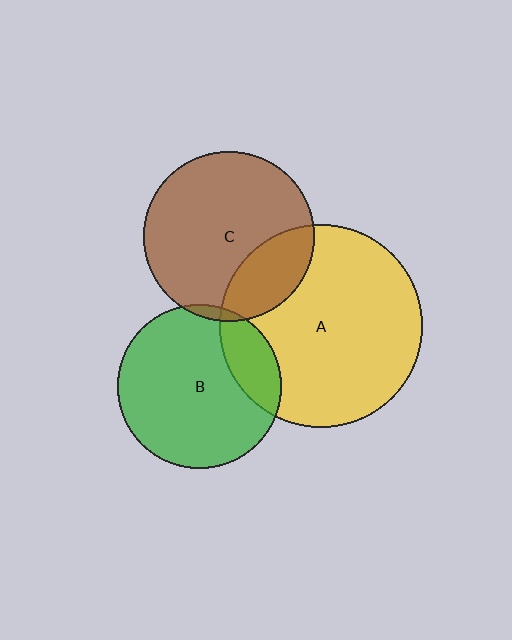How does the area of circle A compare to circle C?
Approximately 1.4 times.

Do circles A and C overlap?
Yes.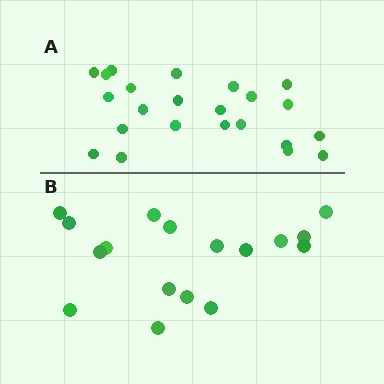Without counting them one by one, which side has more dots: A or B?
Region A (the top region) has more dots.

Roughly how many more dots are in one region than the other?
Region A has about 6 more dots than region B.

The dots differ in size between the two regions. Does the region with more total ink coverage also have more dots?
No. Region B has more total ink coverage because its dots are larger, but region A actually contains more individual dots. Total area can be misleading — the number of items is what matters here.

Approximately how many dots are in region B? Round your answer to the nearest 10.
About 20 dots. (The exact count is 17, which rounds to 20.)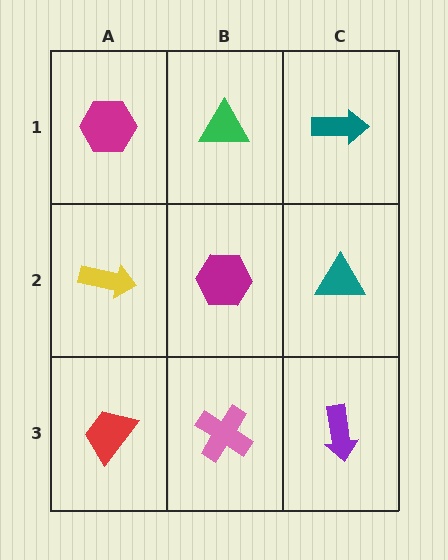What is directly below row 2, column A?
A red trapezoid.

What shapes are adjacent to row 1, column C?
A teal triangle (row 2, column C), a green triangle (row 1, column B).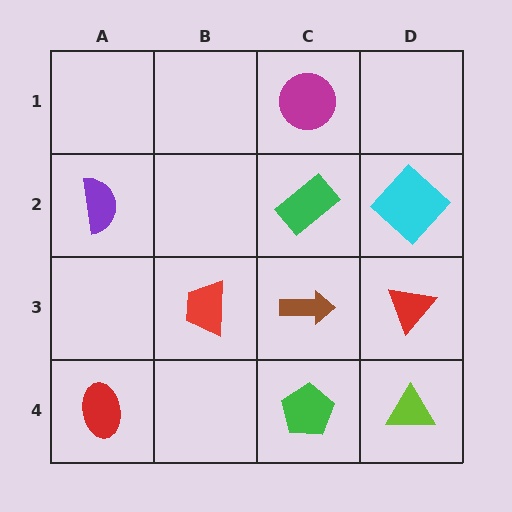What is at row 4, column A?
A red ellipse.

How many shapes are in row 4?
3 shapes.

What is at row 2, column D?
A cyan diamond.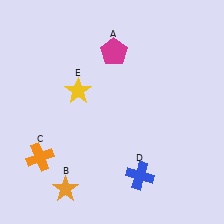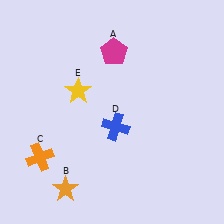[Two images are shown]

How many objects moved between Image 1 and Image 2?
1 object moved between the two images.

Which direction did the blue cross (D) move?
The blue cross (D) moved up.